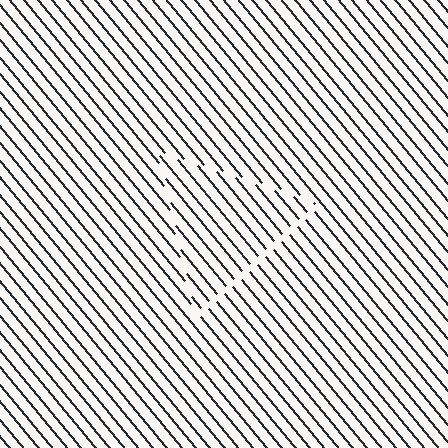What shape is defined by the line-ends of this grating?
An illusory triangle. The interior of the shape contains the same grating, shifted by half a period — the contour is defined by the phase discontinuity where line-ends from the inner and outer gratings abut.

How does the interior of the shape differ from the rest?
The interior of the shape contains the same grating, shifted by half a period — the contour is defined by the phase discontinuity where line-ends from the inner and outer gratings abut.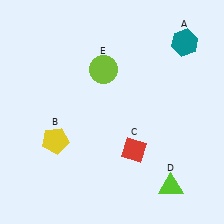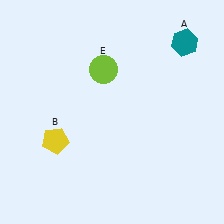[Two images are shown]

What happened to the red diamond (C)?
The red diamond (C) was removed in Image 2. It was in the bottom-right area of Image 1.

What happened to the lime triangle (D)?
The lime triangle (D) was removed in Image 2. It was in the bottom-right area of Image 1.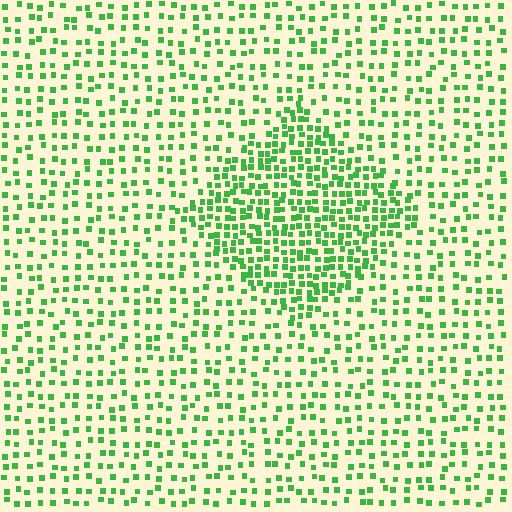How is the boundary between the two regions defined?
The boundary is defined by a change in element density (approximately 2.1x ratio). All elements are the same color, size, and shape.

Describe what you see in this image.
The image contains small green elements arranged at two different densities. A diamond-shaped region is visible where the elements are more densely packed than the surrounding area.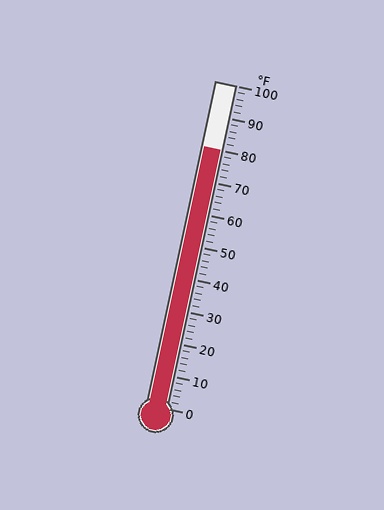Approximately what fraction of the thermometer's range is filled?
The thermometer is filled to approximately 80% of its range.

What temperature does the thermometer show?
The thermometer shows approximately 80°F.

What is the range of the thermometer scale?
The thermometer scale ranges from 0°F to 100°F.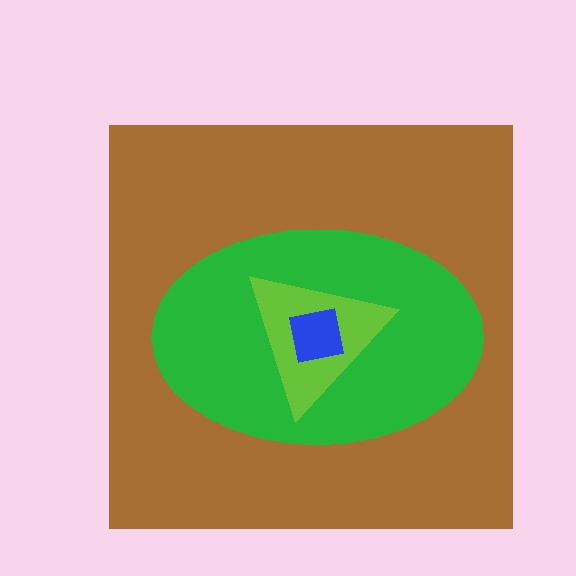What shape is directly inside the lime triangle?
The blue square.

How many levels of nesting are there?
4.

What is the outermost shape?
The brown square.